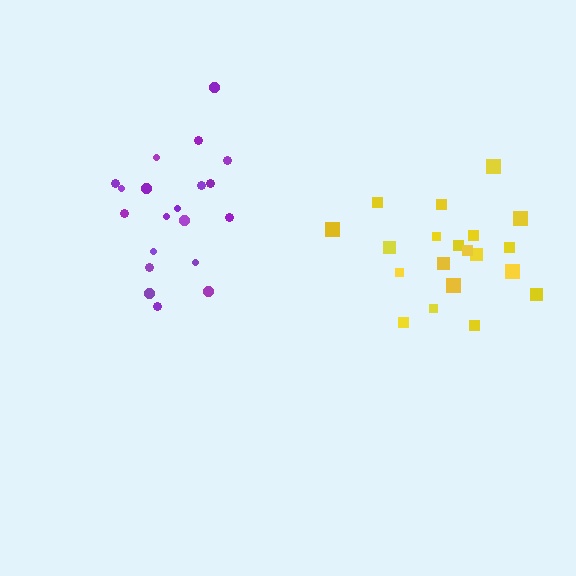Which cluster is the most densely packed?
Purple.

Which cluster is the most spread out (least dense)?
Yellow.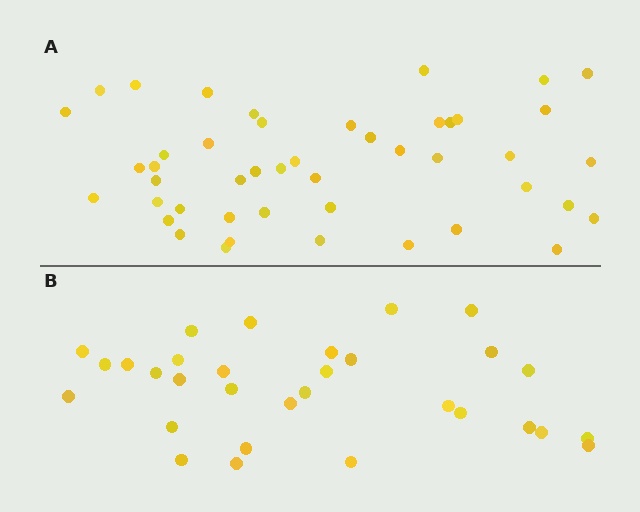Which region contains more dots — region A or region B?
Region A (the top region) has more dots.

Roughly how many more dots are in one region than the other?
Region A has approximately 15 more dots than region B.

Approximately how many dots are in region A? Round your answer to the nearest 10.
About 50 dots. (The exact count is 46, which rounds to 50.)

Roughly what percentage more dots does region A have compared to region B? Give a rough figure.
About 50% more.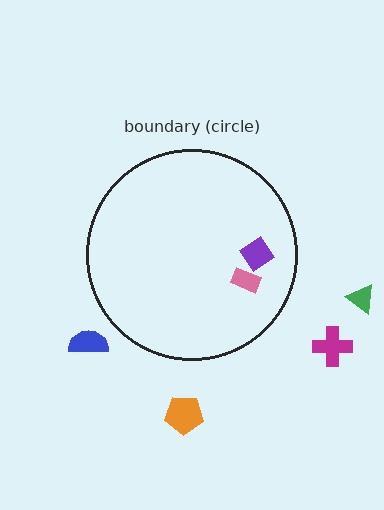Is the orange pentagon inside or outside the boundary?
Outside.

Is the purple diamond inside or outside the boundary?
Inside.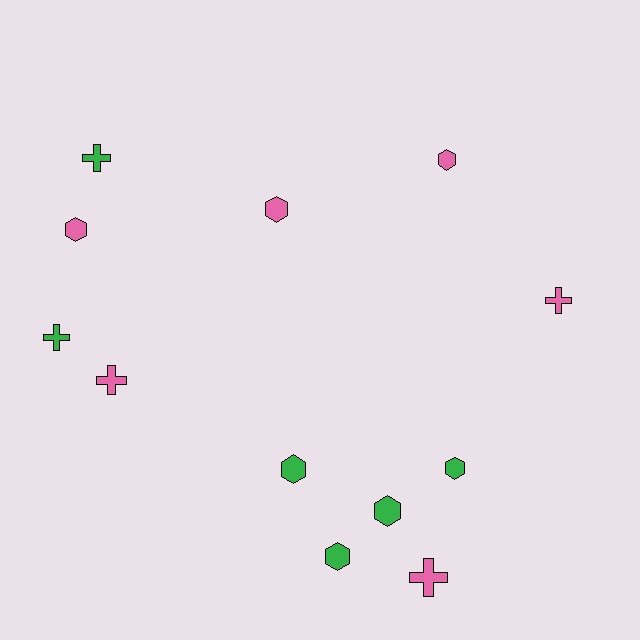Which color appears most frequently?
Green, with 6 objects.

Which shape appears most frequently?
Hexagon, with 7 objects.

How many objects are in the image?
There are 12 objects.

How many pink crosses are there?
There are 3 pink crosses.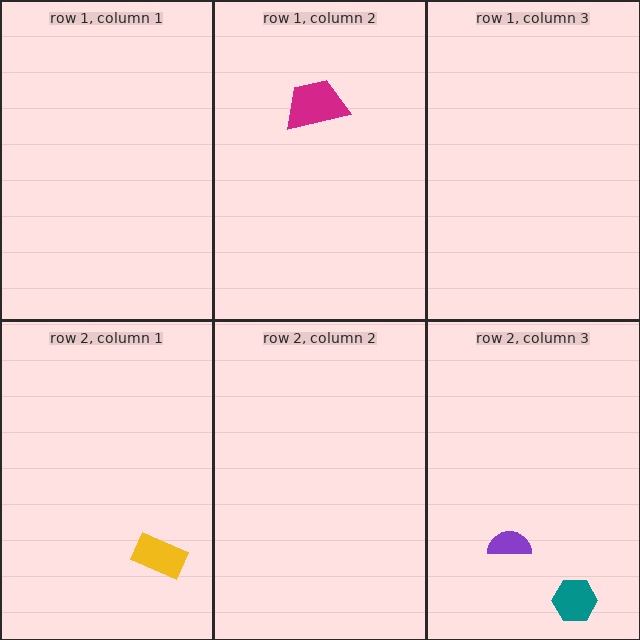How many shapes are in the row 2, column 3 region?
2.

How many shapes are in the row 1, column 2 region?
1.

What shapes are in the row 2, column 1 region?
The yellow rectangle.